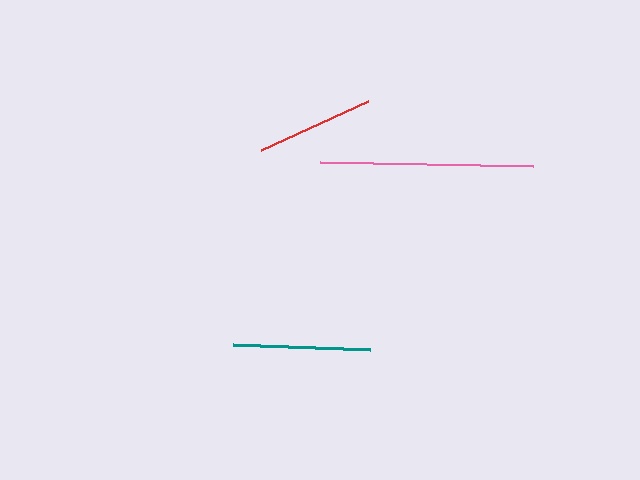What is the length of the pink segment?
The pink segment is approximately 214 pixels long.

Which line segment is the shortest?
The red line is the shortest at approximately 118 pixels.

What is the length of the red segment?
The red segment is approximately 118 pixels long.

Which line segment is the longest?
The pink line is the longest at approximately 214 pixels.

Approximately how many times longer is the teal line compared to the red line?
The teal line is approximately 1.2 times the length of the red line.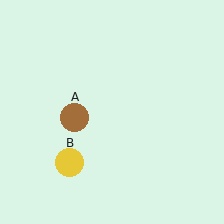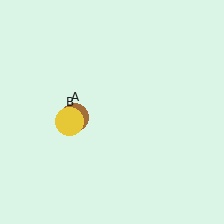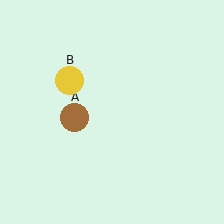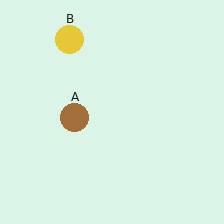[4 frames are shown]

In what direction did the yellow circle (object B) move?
The yellow circle (object B) moved up.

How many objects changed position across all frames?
1 object changed position: yellow circle (object B).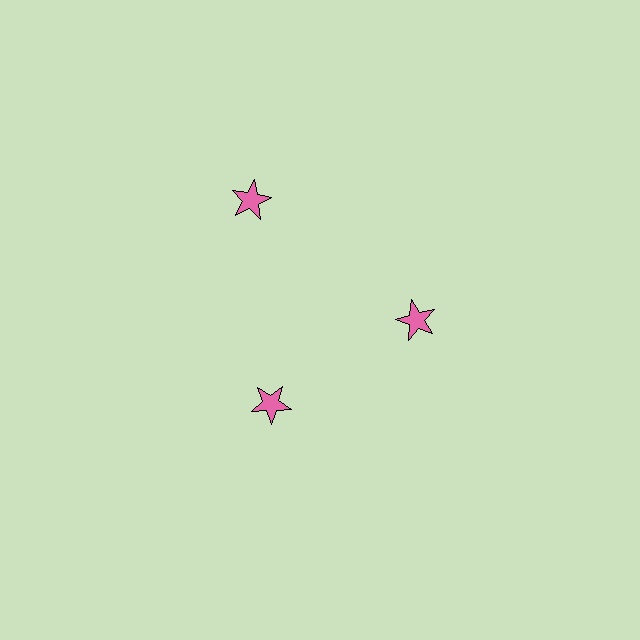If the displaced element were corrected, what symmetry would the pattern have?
It would have 3-fold rotational symmetry — the pattern would map onto itself every 120 degrees.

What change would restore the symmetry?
The symmetry would be restored by moving it inward, back onto the ring so that all 3 stars sit at equal angles and equal distance from the center.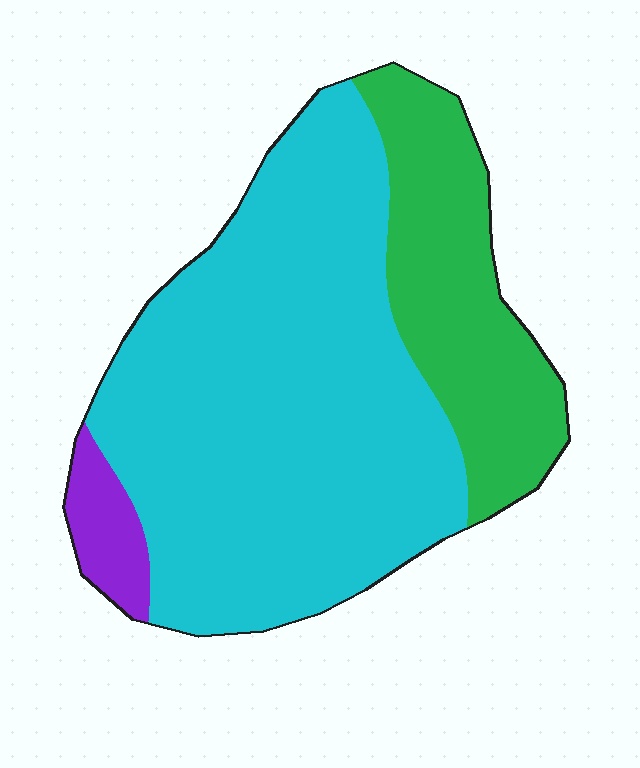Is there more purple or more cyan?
Cyan.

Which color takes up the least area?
Purple, at roughly 5%.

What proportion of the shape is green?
Green covers roughly 25% of the shape.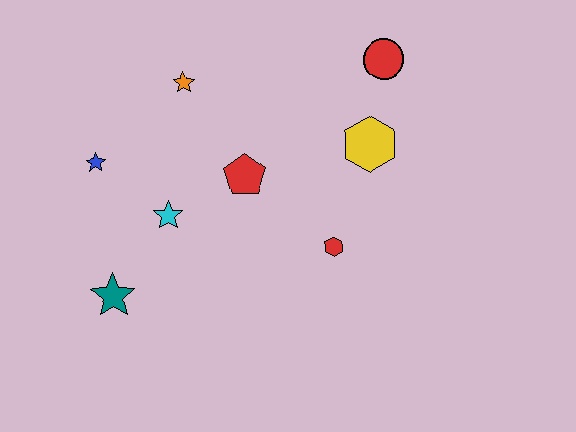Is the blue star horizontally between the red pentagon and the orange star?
No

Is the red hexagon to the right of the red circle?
No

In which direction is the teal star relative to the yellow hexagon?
The teal star is to the left of the yellow hexagon.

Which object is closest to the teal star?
The cyan star is closest to the teal star.